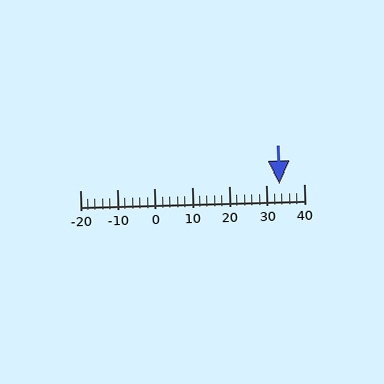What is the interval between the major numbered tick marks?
The major tick marks are spaced 10 units apart.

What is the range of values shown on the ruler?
The ruler shows values from -20 to 40.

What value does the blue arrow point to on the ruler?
The blue arrow points to approximately 34.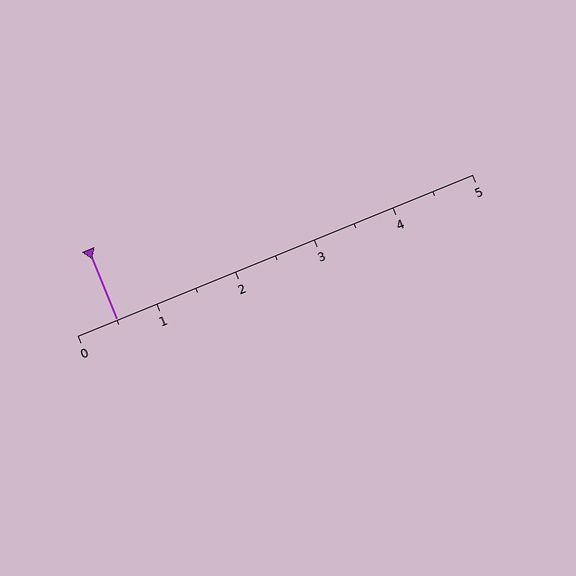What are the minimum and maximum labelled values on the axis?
The axis runs from 0 to 5.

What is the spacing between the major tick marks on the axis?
The major ticks are spaced 1 apart.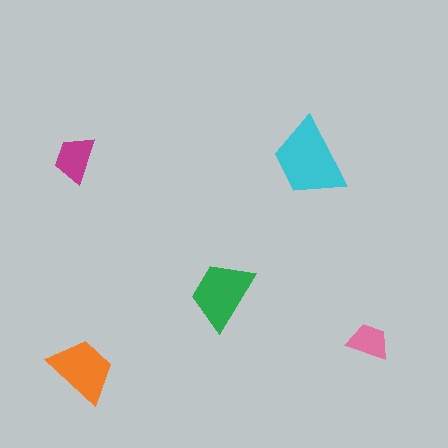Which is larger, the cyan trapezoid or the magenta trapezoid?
The cyan one.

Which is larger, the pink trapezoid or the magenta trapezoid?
The magenta one.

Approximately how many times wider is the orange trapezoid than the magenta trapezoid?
About 1.5 times wider.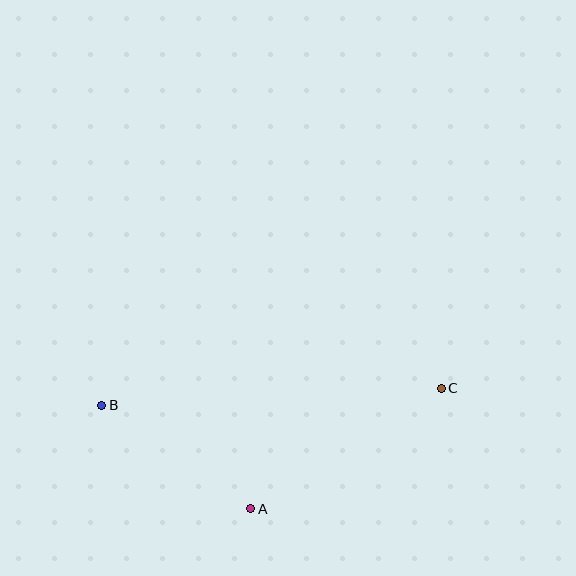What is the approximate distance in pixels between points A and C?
The distance between A and C is approximately 225 pixels.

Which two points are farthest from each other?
Points B and C are farthest from each other.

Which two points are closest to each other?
Points A and B are closest to each other.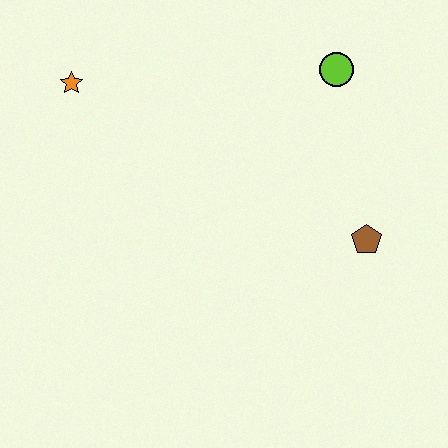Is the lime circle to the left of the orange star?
No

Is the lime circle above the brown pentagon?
Yes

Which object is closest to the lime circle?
The brown pentagon is closest to the lime circle.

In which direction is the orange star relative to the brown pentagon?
The orange star is to the left of the brown pentagon.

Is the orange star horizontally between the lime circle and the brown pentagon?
No